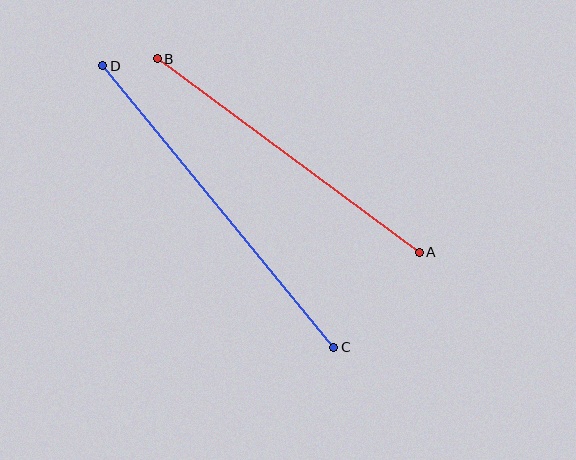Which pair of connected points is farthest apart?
Points C and D are farthest apart.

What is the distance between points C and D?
The distance is approximately 364 pixels.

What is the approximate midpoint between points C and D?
The midpoint is at approximately (218, 207) pixels.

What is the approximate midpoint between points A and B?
The midpoint is at approximately (288, 156) pixels.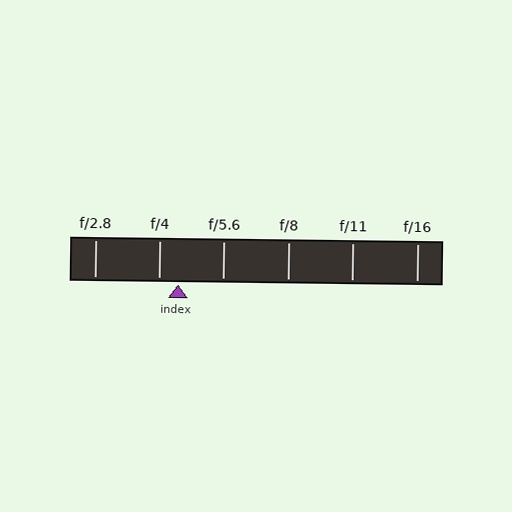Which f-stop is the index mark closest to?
The index mark is closest to f/4.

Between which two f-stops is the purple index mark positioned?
The index mark is between f/4 and f/5.6.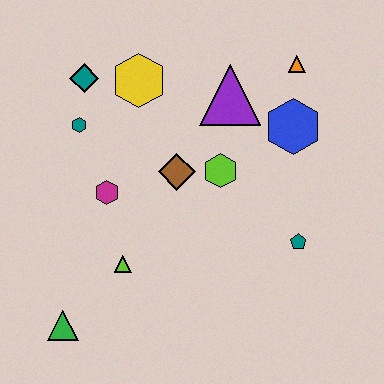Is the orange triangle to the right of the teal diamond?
Yes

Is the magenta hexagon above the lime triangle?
Yes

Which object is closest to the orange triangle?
The blue hexagon is closest to the orange triangle.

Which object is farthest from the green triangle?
The orange triangle is farthest from the green triangle.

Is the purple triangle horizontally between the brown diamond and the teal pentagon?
Yes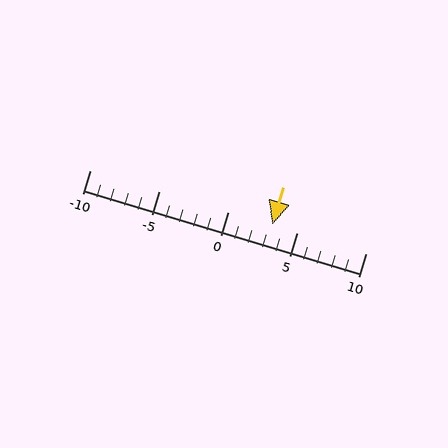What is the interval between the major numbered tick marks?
The major tick marks are spaced 5 units apart.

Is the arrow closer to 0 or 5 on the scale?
The arrow is closer to 5.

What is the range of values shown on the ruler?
The ruler shows values from -10 to 10.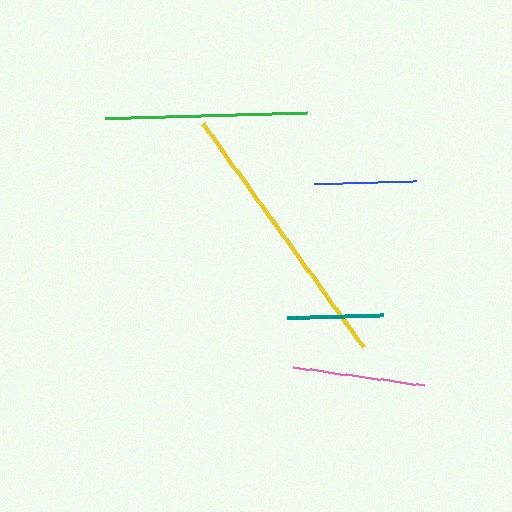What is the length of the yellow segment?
The yellow segment is approximately 275 pixels long.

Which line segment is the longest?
The yellow line is the longest at approximately 275 pixels.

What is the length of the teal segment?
The teal segment is approximately 97 pixels long.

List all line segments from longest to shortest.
From longest to shortest: yellow, green, pink, blue, teal.